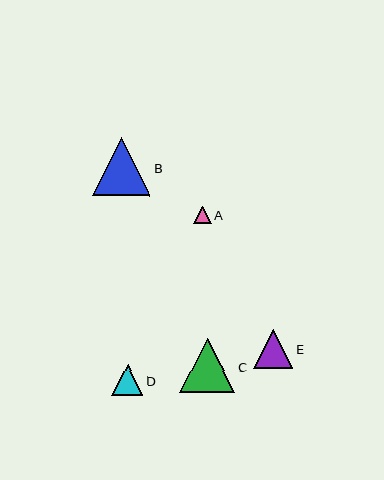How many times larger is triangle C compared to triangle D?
Triangle C is approximately 1.7 times the size of triangle D.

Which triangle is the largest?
Triangle B is the largest with a size of approximately 58 pixels.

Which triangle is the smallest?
Triangle A is the smallest with a size of approximately 18 pixels.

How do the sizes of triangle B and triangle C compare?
Triangle B and triangle C are approximately the same size.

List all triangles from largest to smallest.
From largest to smallest: B, C, E, D, A.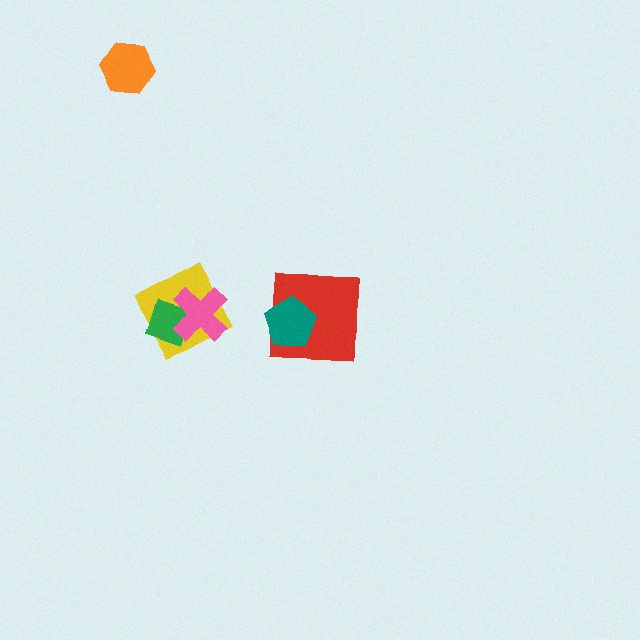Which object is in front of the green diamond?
The pink cross is in front of the green diamond.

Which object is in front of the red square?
The teal pentagon is in front of the red square.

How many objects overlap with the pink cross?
2 objects overlap with the pink cross.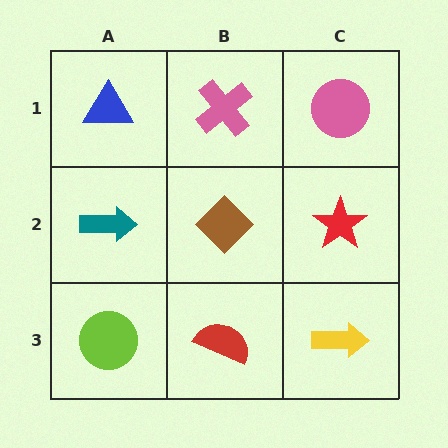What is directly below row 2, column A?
A lime circle.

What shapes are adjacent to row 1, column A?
A teal arrow (row 2, column A), a pink cross (row 1, column B).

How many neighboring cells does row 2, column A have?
3.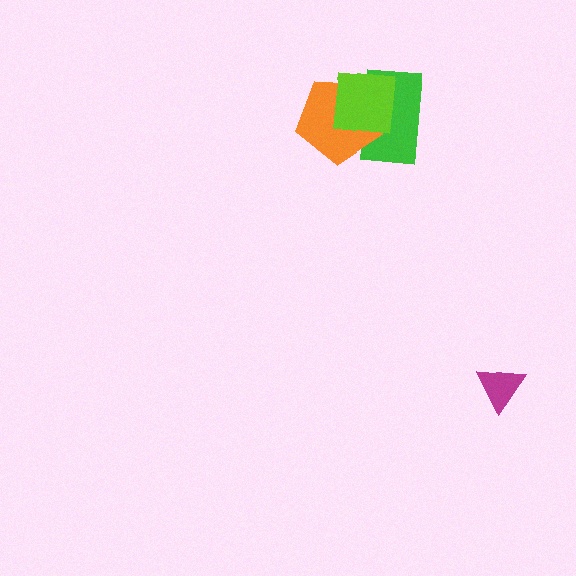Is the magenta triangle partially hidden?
No, no other shape covers it.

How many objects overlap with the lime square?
2 objects overlap with the lime square.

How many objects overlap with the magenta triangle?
0 objects overlap with the magenta triangle.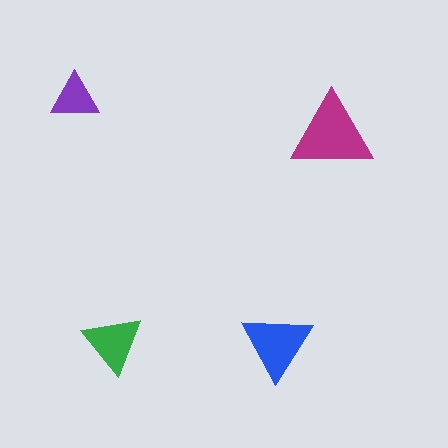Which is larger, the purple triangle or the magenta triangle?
The magenta one.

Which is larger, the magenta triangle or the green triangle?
The magenta one.